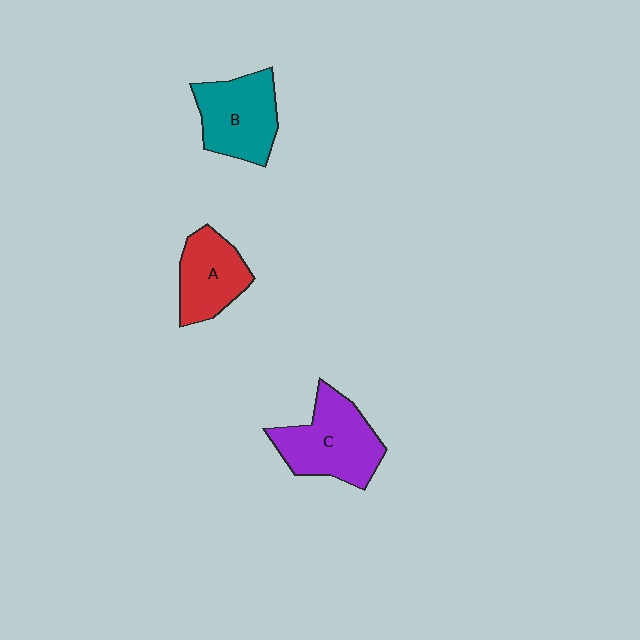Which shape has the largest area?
Shape C (purple).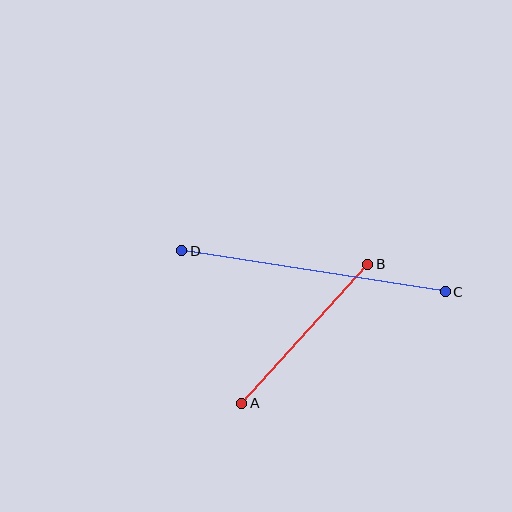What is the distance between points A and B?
The distance is approximately 187 pixels.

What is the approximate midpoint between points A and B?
The midpoint is at approximately (305, 334) pixels.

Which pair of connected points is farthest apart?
Points C and D are farthest apart.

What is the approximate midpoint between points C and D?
The midpoint is at approximately (314, 271) pixels.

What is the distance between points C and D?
The distance is approximately 267 pixels.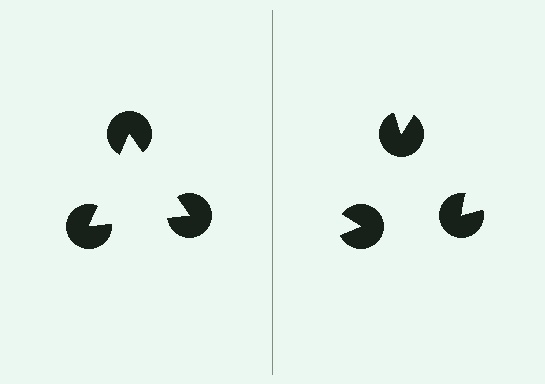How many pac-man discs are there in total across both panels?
6 — 3 on each side.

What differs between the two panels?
The pac-man discs are positioned identically on both sides; only the wedge orientations differ. On the left they align to a triangle; on the right they are misaligned.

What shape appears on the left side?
An illusory triangle.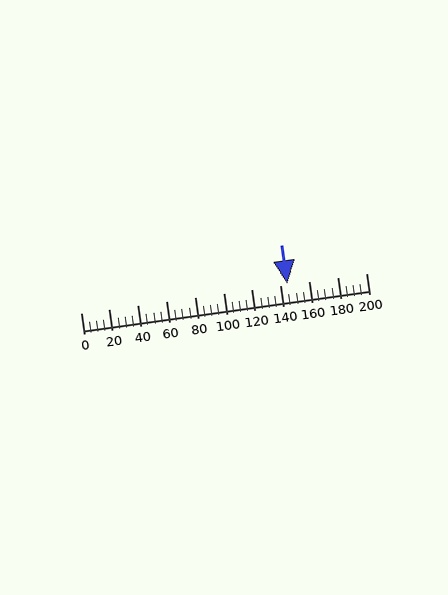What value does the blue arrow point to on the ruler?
The blue arrow points to approximately 145.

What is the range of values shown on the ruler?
The ruler shows values from 0 to 200.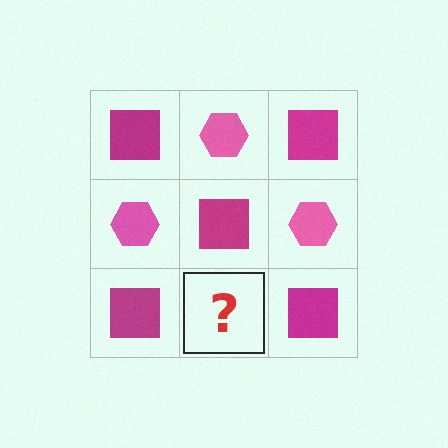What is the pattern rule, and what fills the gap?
The rule is that it alternates magenta square and pink hexagon in a checkerboard pattern. The gap should be filled with a pink hexagon.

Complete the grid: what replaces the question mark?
The question mark should be replaced with a pink hexagon.